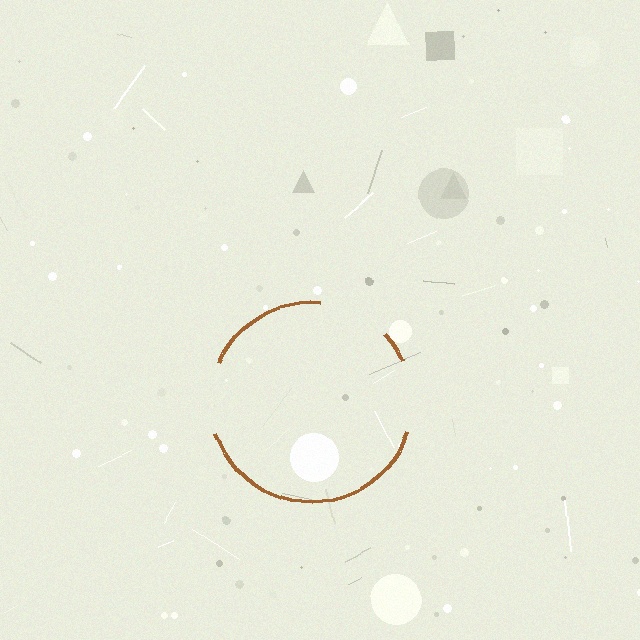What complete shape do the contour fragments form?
The contour fragments form a circle.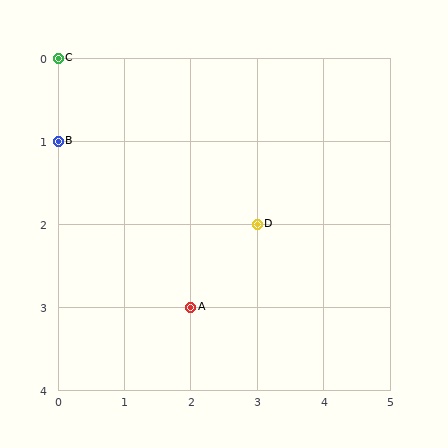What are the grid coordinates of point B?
Point B is at grid coordinates (0, 1).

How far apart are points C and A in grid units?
Points C and A are 2 columns and 3 rows apart (about 3.6 grid units diagonally).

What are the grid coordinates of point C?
Point C is at grid coordinates (0, 0).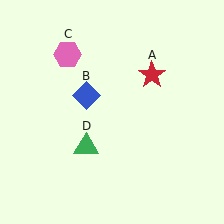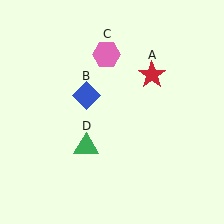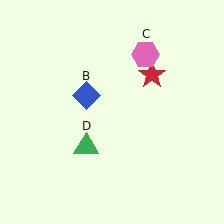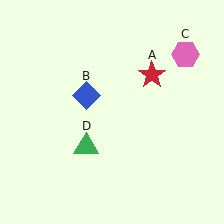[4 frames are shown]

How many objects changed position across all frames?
1 object changed position: pink hexagon (object C).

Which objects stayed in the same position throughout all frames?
Red star (object A) and blue diamond (object B) and green triangle (object D) remained stationary.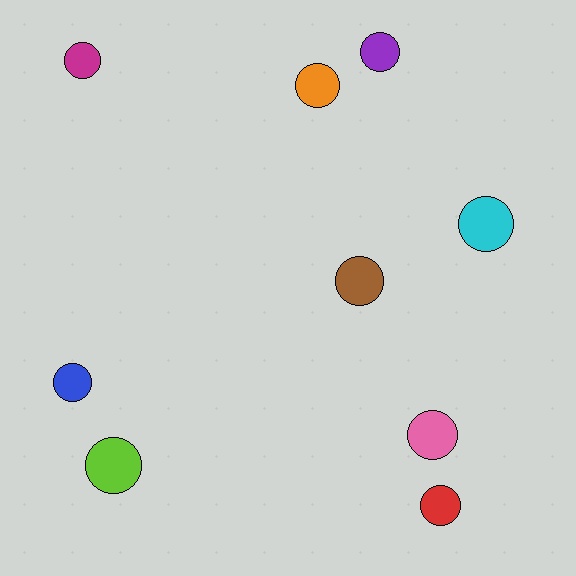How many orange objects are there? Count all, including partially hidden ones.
There is 1 orange object.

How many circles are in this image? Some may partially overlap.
There are 9 circles.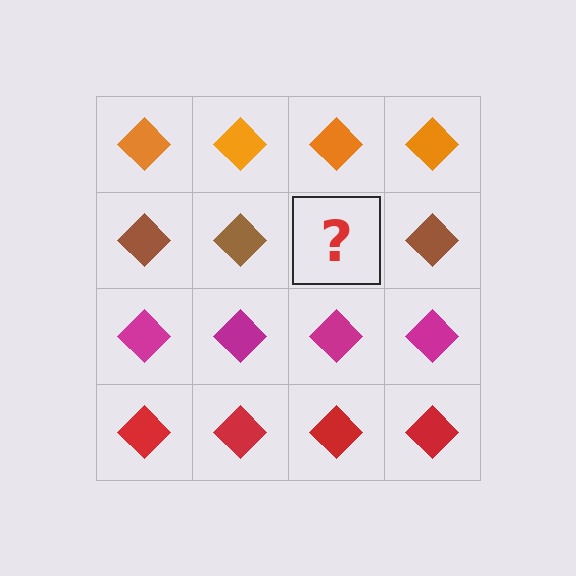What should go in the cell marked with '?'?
The missing cell should contain a brown diamond.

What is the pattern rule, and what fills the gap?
The rule is that each row has a consistent color. The gap should be filled with a brown diamond.